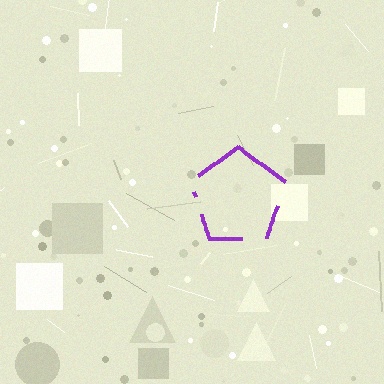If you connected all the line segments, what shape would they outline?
They would outline a pentagon.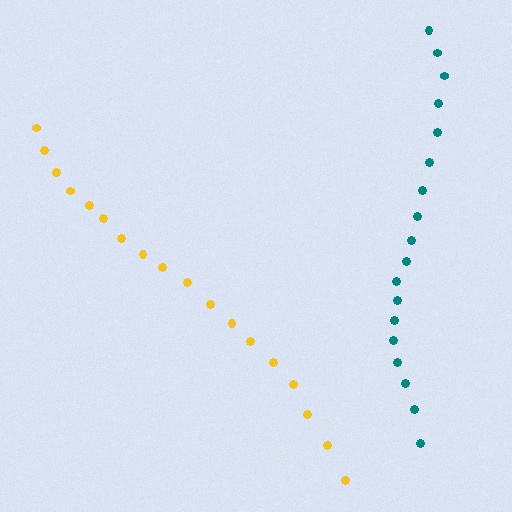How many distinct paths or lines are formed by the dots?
There are 2 distinct paths.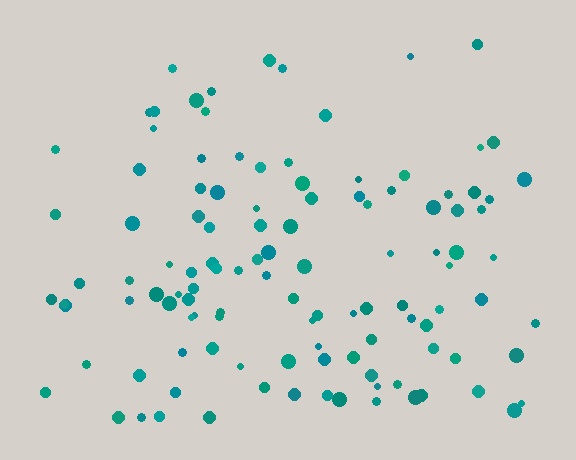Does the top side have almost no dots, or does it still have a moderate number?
Still a moderate number, just noticeably fewer than the bottom.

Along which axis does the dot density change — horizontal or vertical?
Vertical.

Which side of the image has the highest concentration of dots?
The bottom.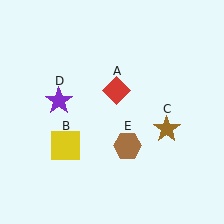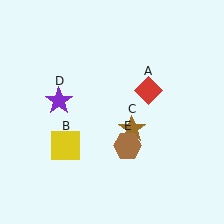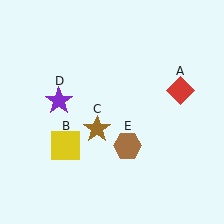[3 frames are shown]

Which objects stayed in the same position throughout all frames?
Yellow square (object B) and purple star (object D) and brown hexagon (object E) remained stationary.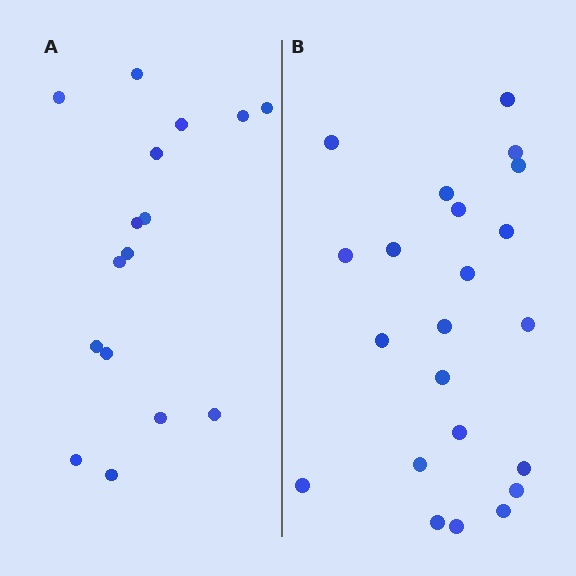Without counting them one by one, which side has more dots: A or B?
Region B (the right region) has more dots.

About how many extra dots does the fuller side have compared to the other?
Region B has about 6 more dots than region A.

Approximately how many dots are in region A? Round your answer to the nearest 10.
About 20 dots. (The exact count is 16, which rounds to 20.)